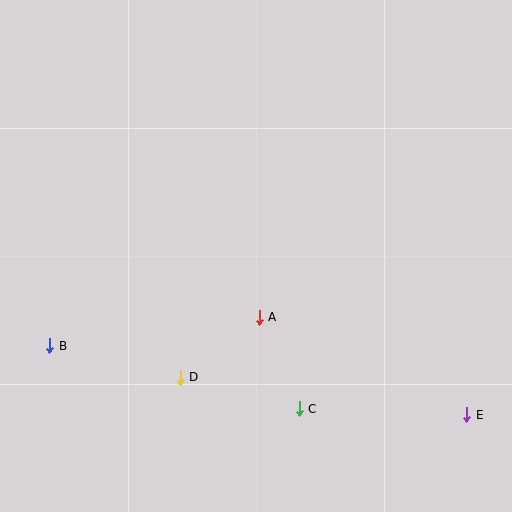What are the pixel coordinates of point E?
Point E is at (467, 415).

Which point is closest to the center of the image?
Point A at (259, 317) is closest to the center.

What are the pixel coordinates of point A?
Point A is at (259, 317).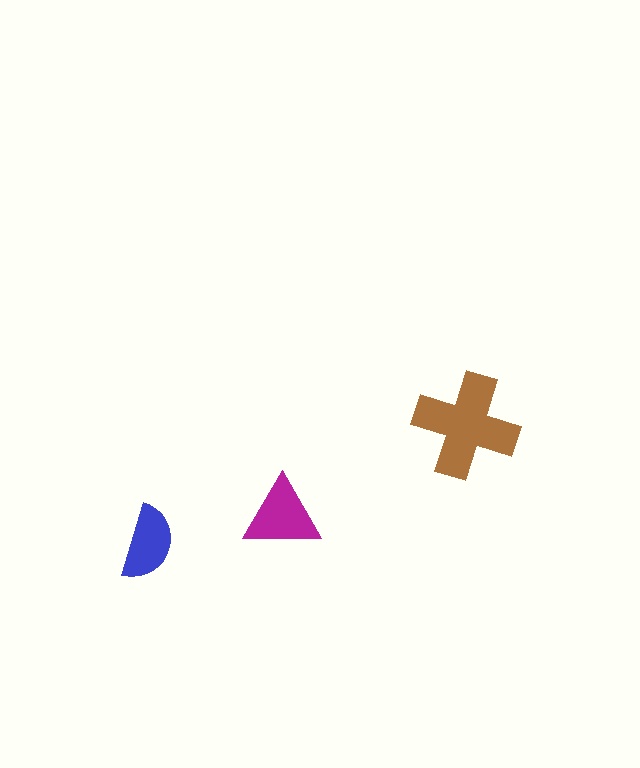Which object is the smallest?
The blue semicircle.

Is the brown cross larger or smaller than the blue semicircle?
Larger.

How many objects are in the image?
There are 3 objects in the image.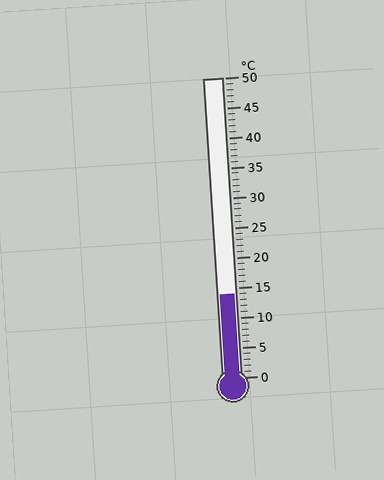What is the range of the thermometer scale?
The thermometer scale ranges from 0°C to 50°C.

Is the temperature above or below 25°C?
The temperature is below 25°C.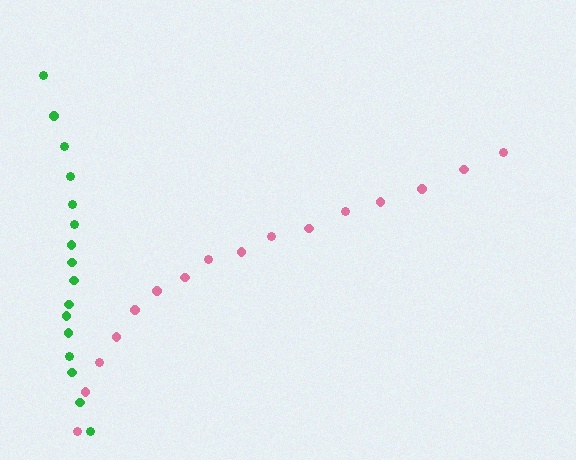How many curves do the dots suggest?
There are 2 distinct paths.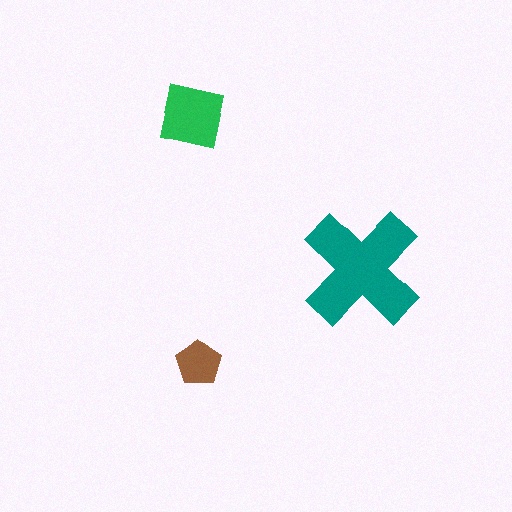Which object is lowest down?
The brown pentagon is bottommost.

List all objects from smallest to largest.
The brown pentagon, the green square, the teal cross.